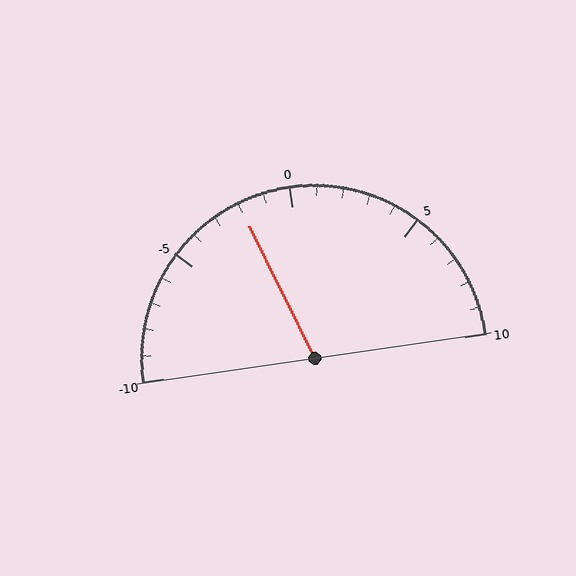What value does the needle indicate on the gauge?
The needle indicates approximately -2.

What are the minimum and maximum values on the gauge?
The gauge ranges from -10 to 10.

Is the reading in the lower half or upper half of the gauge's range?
The reading is in the lower half of the range (-10 to 10).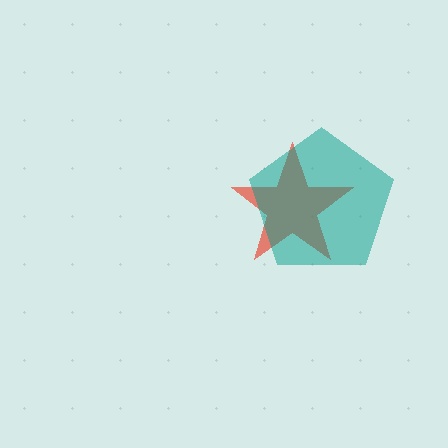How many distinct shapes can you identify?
There are 2 distinct shapes: a red star, a teal pentagon.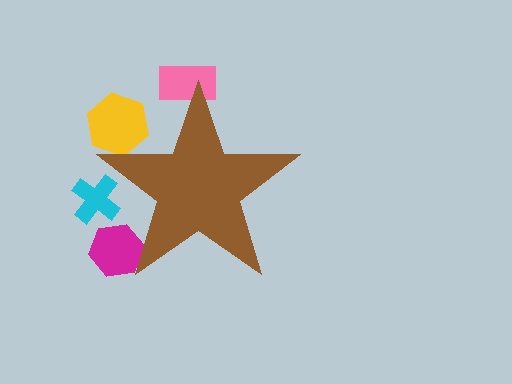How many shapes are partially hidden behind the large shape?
4 shapes are partially hidden.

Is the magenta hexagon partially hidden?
Yes, the magenta hexagon is partially hidden behind the brown star.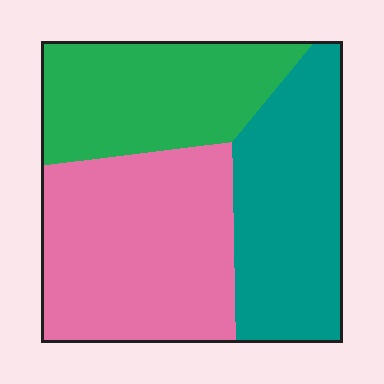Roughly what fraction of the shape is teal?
Teal takes up about one third (1/3) of the shape.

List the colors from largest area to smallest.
From largest to smallest: pink, teal, green.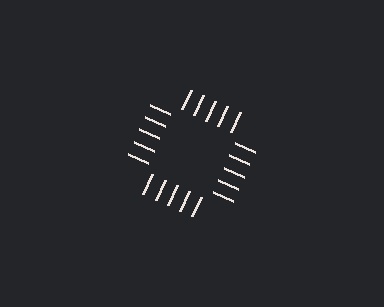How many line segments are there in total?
20 — 5 along each of the 4 edges.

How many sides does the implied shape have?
4 sides — the line-ends trace a square.